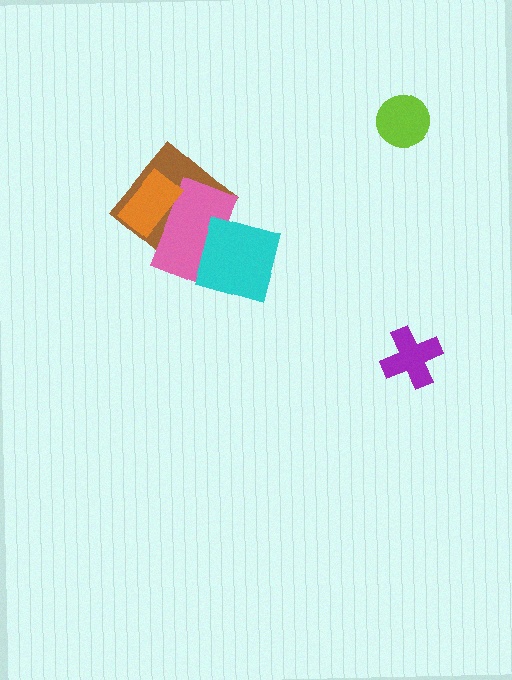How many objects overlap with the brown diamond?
3 objects overlap with the brown diamond.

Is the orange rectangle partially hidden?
No, no other shape covers it.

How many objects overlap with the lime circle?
0 objects overlap with the lime circle.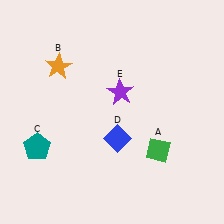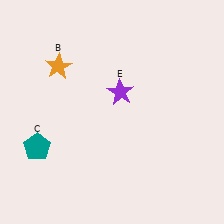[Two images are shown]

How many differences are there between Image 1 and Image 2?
There are 2 differences between the two images.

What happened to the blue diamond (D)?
The blue diamond (D) was removed in Image 2. It was in the bottom-right area of Image 1.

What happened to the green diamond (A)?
The green diamond (A) was removed in Image 2. It was in the bottom-right area of Image 1.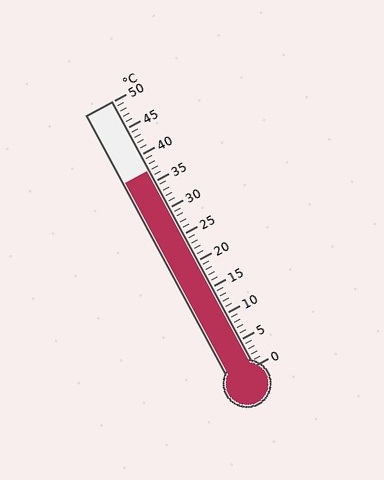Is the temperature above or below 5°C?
The temperature is above 5°C.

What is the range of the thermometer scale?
The thermometer scale ranges from 0°C to 50°C.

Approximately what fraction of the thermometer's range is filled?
The thermometer is filled to approximately 75% of its range.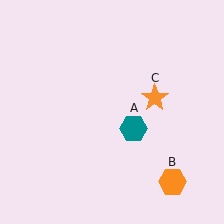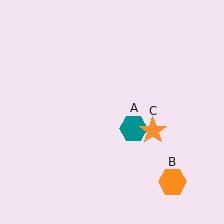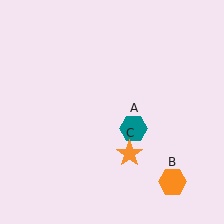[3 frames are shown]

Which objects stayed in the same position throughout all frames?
Teal hexagon (object A) and orange hexagon (object B) remained stationary.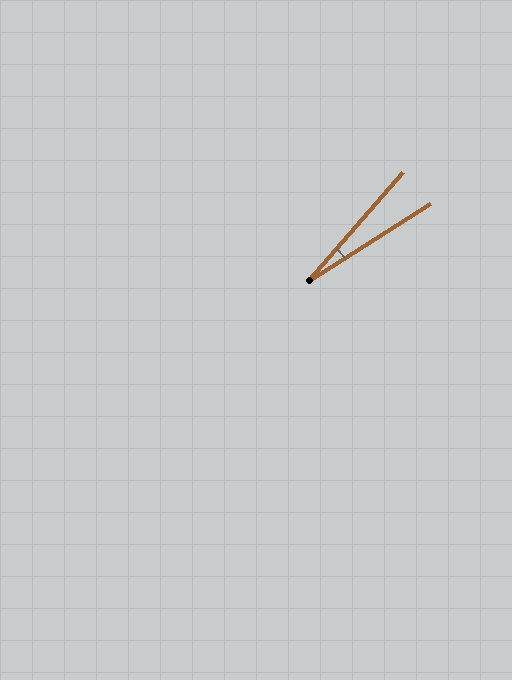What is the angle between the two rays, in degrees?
Approximately 16 degrees.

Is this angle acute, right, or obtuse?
It is acute.